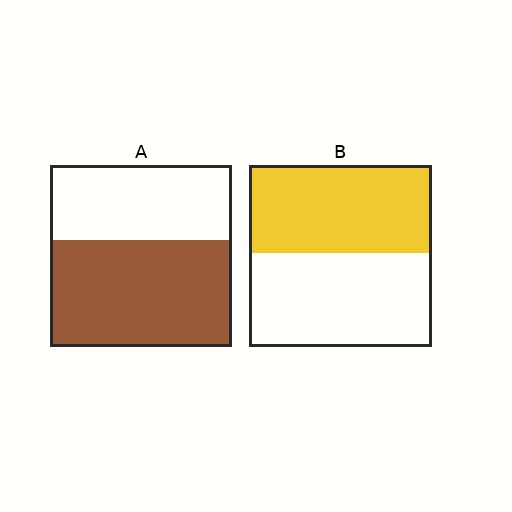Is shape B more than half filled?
Roughly half.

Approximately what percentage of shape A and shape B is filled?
A is approximately 60% and B is approximately 50%.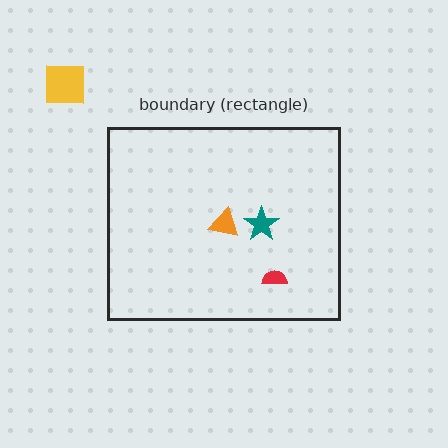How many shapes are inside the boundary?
3 inside, 1 outside.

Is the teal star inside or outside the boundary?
Inside.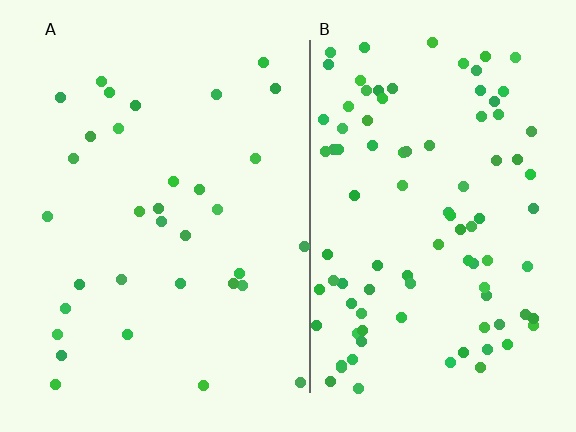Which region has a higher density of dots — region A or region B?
B (the right).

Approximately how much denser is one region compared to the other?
Approximately 2.9× — region B over region A.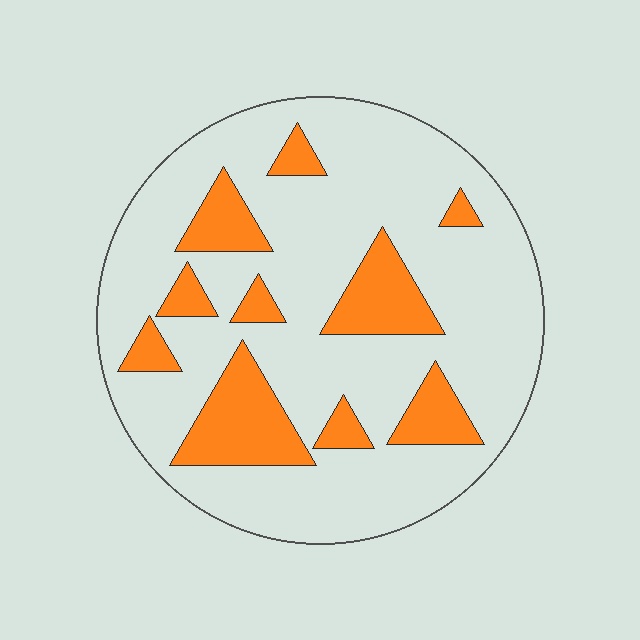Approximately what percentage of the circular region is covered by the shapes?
Approximately 20%.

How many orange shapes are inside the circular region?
10.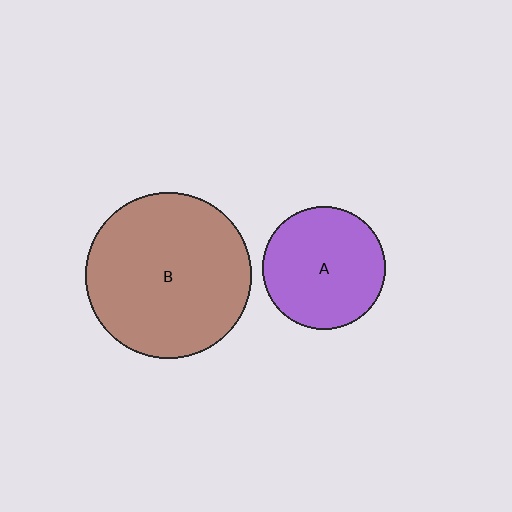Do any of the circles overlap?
No, none of the circles overlap.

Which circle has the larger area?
Circle B (brown).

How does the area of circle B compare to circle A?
Approximately 1.8 times.